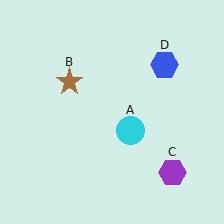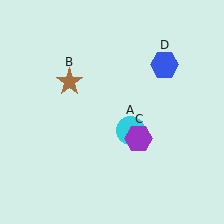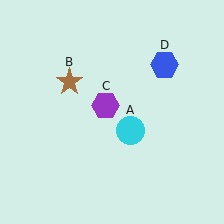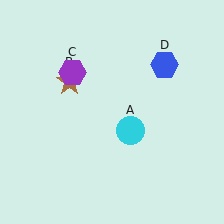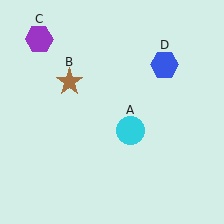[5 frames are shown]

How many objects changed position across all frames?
1 object changed position: purple hexagon (object C).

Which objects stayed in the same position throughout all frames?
Cyan circle (object A) and brown star (object B) and blue hexagon (object D) remained stationary.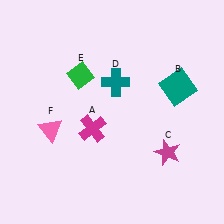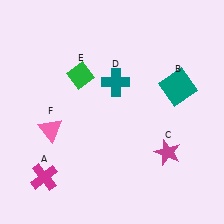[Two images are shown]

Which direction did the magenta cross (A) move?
The magenta cross (A) moved down.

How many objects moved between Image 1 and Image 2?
1 object moved between the two images.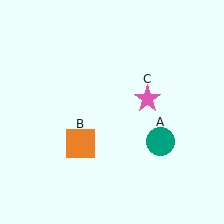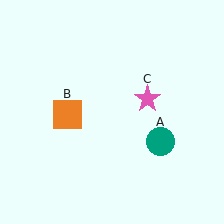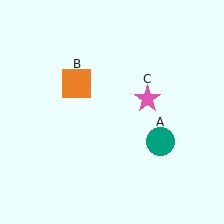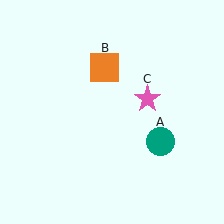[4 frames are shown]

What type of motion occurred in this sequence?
The orange square (object B) rotated clockwise around the center of the scene.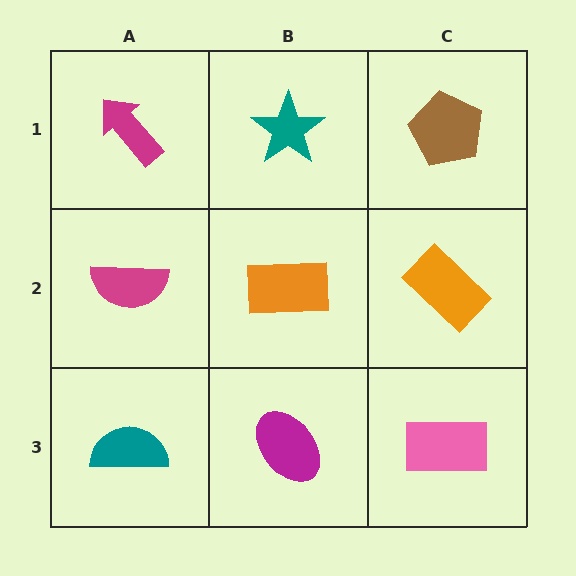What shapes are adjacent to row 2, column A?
A magenta arrow (row 1, column A), a teal semicircle (row 3, column A), an orange rectangle (row 2, column B).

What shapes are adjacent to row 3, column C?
An orange rectangle (row 2, column C), a magenta ellipse (row 3, column B).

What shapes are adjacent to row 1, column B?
An orange rectangle (row 2, column B), a magenta arrow (row 1, column A), a brown pentagon (row 1, column C).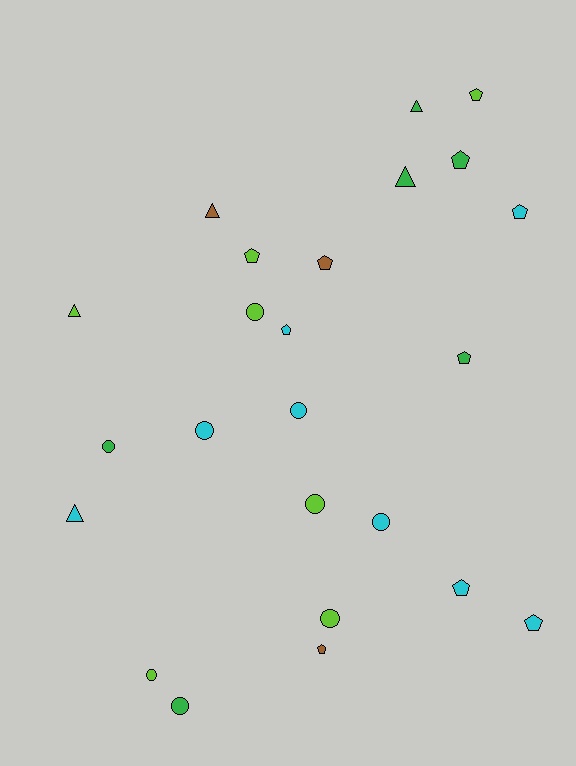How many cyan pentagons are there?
There are 4 cyan pentagons.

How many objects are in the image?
There are 24 objects.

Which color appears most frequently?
Cyan, with 8 objects.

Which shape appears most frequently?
Pentagon, with 10 objects.